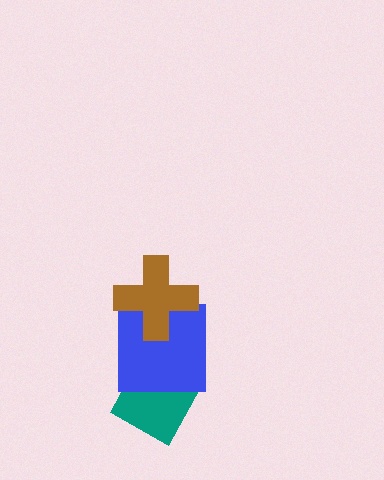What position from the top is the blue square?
The blue square is 2nd from the top.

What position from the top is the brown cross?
The brown cross is 1st from the top.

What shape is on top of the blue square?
The brown cross is on top of the blue square.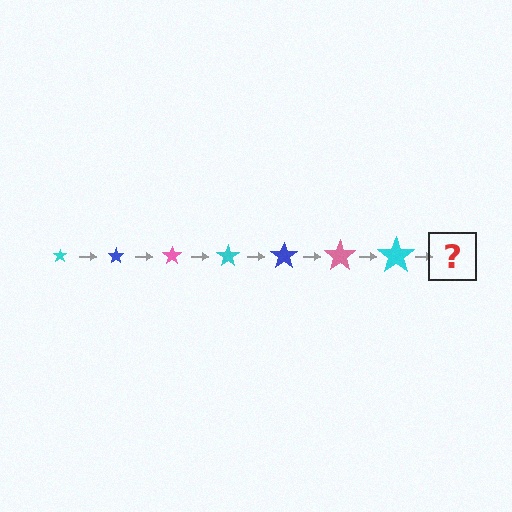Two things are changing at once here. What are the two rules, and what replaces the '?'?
The two rules are that the star grows larger each step and the color cycles through cyan, blue, and pink. The '?' should be a blue star, larger than the previous one.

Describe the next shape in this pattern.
It should be a blue star, larger than the previous one.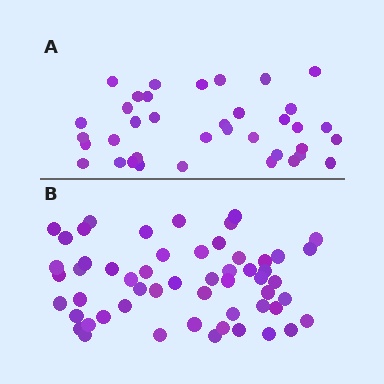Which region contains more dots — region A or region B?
Region B (the bottom region) has more dots.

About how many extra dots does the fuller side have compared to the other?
Region B has approximately 20 more dots than region A.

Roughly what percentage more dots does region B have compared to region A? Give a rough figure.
About 50% more.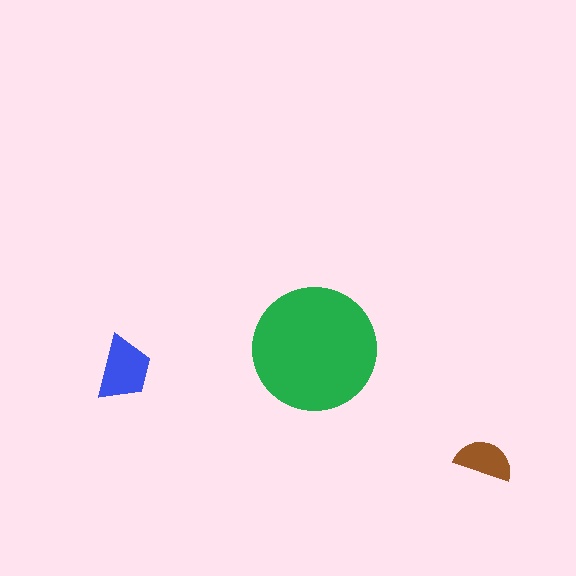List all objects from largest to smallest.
The green circle, the blue trapezoid, the brown semicircle.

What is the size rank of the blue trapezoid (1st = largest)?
2nd.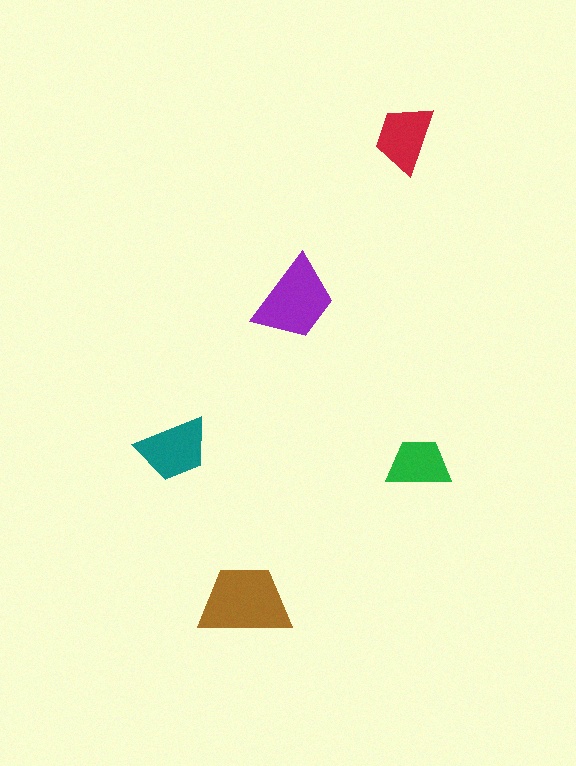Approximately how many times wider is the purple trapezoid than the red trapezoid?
About 1.5 times wider.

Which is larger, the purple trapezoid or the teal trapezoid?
The purple one.